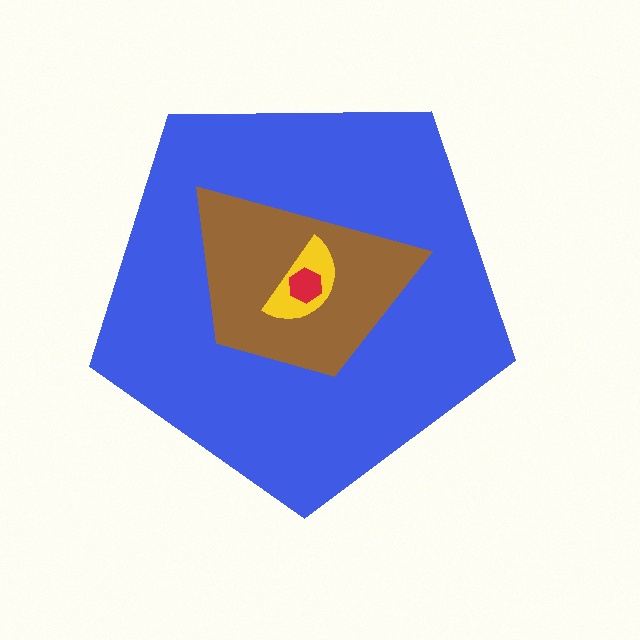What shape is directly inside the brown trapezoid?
The yellow semicircle.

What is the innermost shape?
The red hexagon.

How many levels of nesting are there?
4.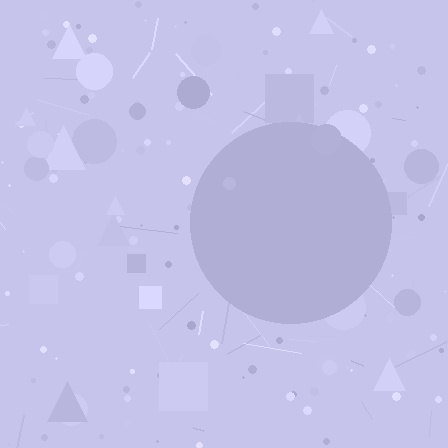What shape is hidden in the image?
A circle is hidden in the image.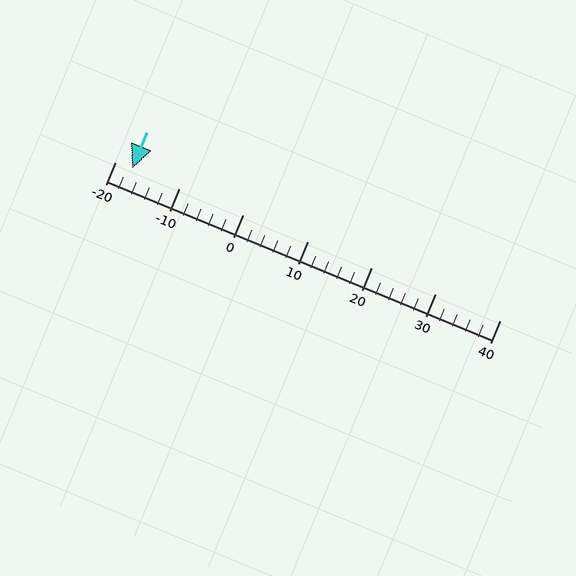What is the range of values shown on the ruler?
The ruler shows values from -20 to 40.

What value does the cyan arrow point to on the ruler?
The cyan arrow points to approximately -17.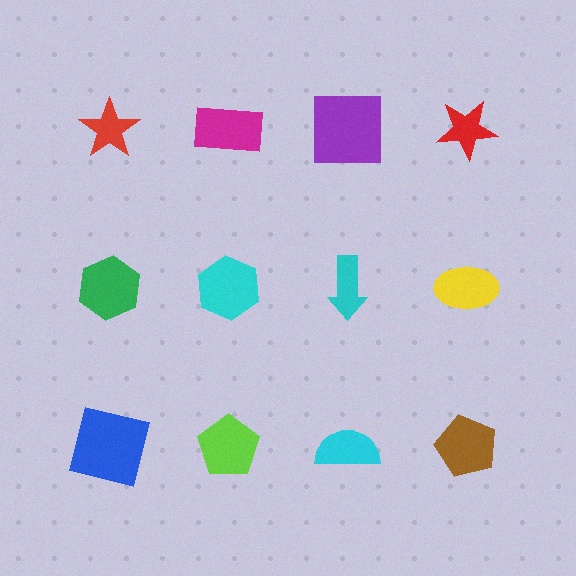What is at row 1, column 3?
A purple square.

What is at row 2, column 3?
A cyan arrow.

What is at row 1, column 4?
A red star.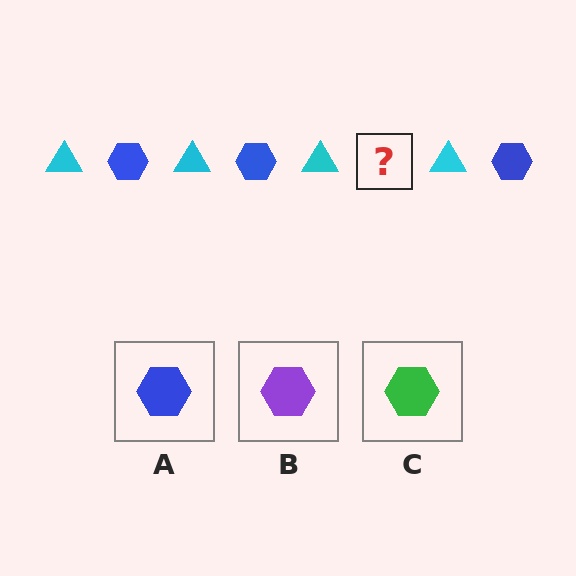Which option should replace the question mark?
Option A.